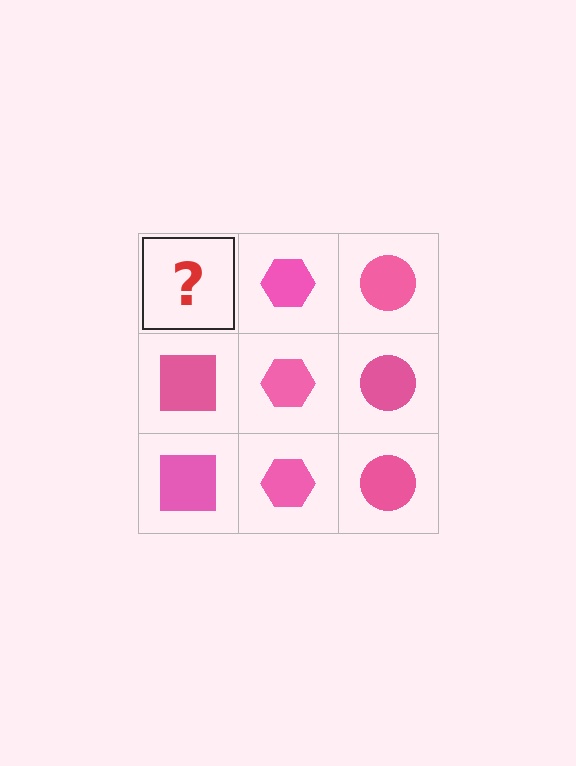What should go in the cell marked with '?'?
The missing cell should contain a pink square.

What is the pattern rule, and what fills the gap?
The rule is that each column has a consistent shape. The gap should be filled with a pink square.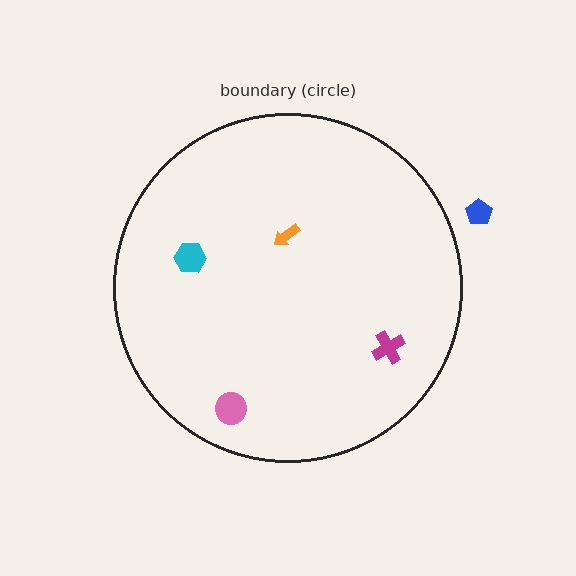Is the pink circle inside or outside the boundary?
Inside.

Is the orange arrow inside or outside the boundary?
Inside.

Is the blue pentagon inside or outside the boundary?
Outside.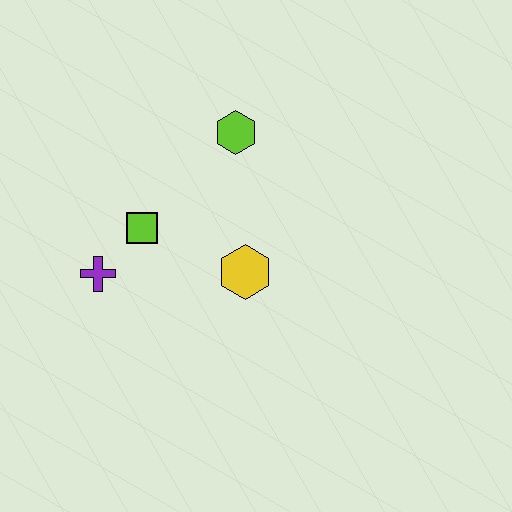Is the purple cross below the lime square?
Yes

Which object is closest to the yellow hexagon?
The lime square is closest to the yellow hexagon.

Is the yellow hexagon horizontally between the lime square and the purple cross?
No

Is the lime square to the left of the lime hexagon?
Yes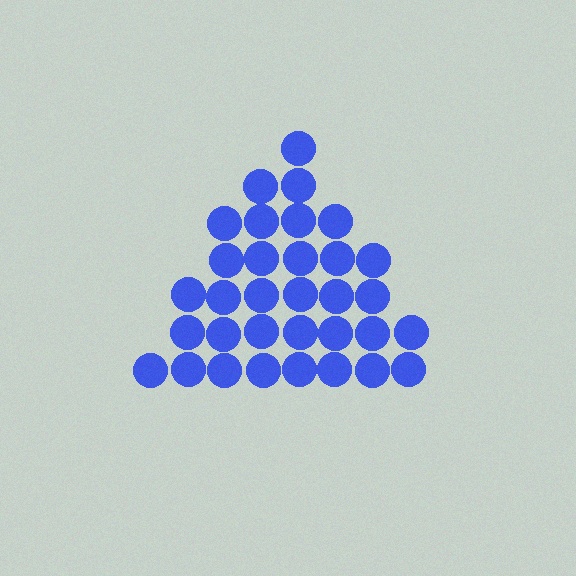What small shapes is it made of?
It is made of small circles.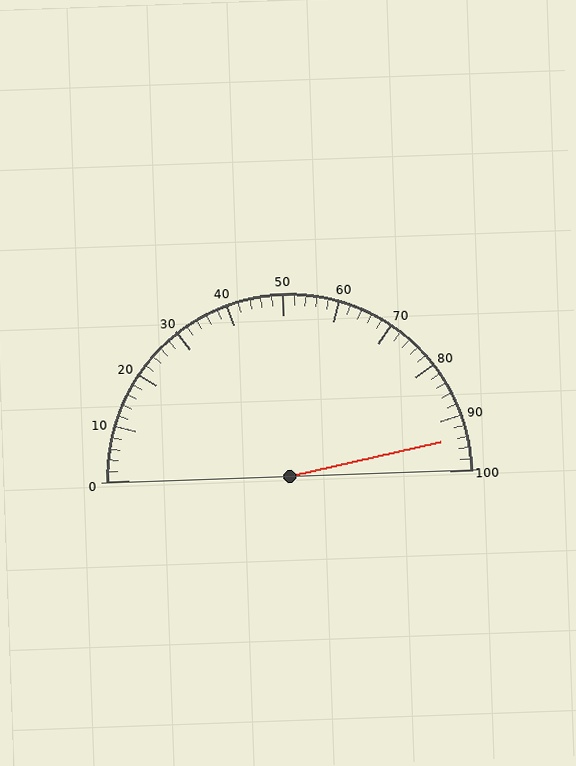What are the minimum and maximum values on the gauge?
The gauge ranges from 0 to 100.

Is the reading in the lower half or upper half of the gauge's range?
The reading is in the upper half of the range (0 to 100).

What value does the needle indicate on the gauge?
The needle indicates approximately 94.